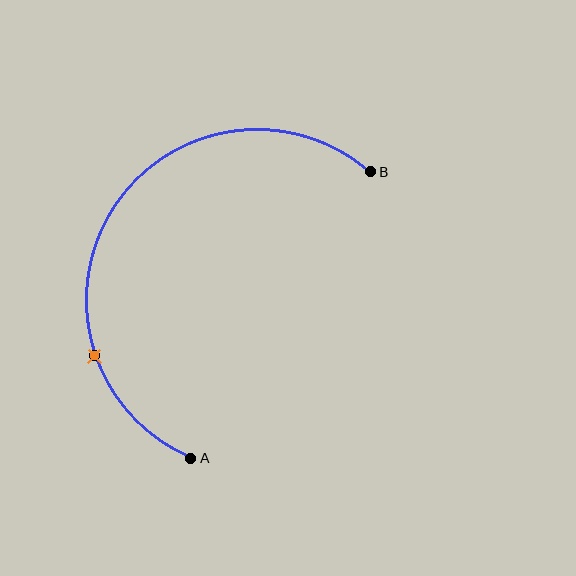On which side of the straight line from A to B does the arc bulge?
The arc bulges to the left of the straight line connecting A and B.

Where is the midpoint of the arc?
The arc midpoint is the point on the curve farthest from the straight line joining A and B. It sits to the left of that line.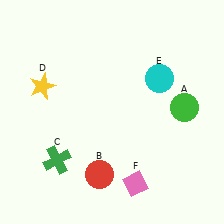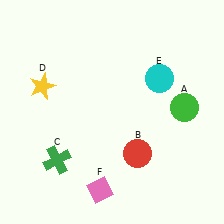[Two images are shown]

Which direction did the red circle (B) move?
The red circle (B) moved right.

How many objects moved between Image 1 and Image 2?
2 objects moved between the two images.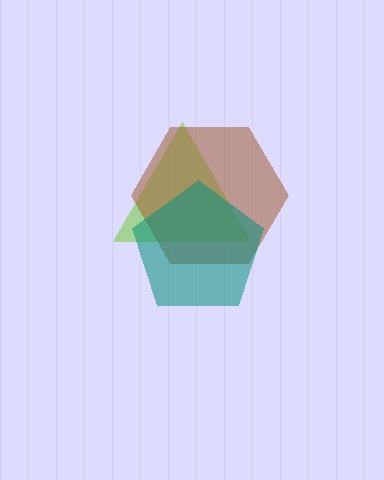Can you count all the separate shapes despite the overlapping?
Yes, there are 3 separate shapes.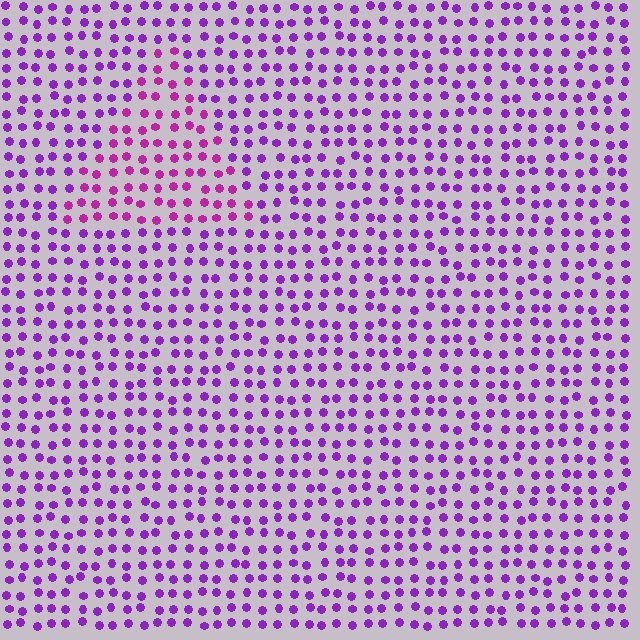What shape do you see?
I see a triangle.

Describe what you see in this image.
The image is filled with small purple elements in a uniform arrangement. A triangle-shaped region is visible where the elements are tinted to a slightly different hue, forming a subtle color boundary.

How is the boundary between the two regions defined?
The boundary is defined purely by a slight shift in hue (about 28 degrees). Spacing, size, and orientation are identical on both sides.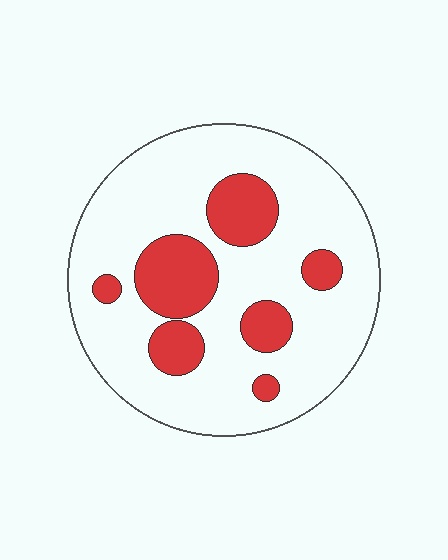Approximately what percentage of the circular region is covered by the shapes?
Approximately 20%.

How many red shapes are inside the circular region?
7.